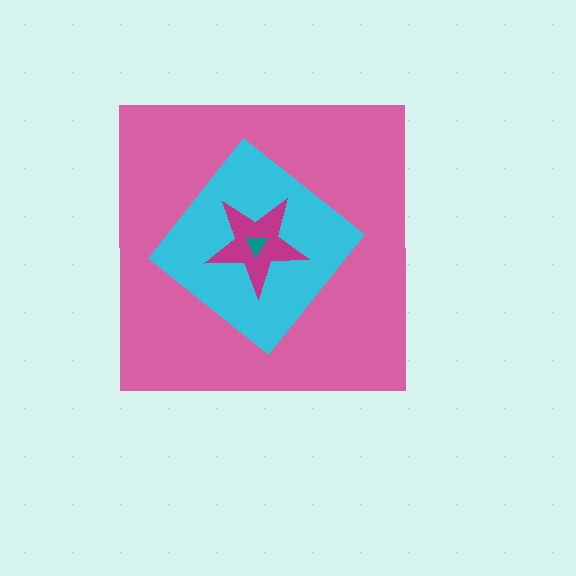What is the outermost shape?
The pink square.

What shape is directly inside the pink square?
The cyan diamond.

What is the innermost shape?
The teal triangle.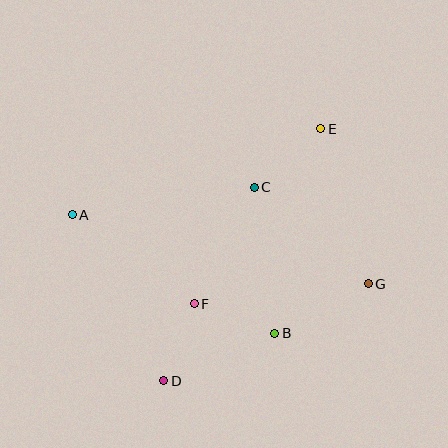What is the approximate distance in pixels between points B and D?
The distance between B and D is approximately 120 pixels.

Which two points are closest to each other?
Points D and F are closest to each other.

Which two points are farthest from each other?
Points A and G are farthest from each other.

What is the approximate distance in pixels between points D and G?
The distance between D and G is approximately 226 pixels.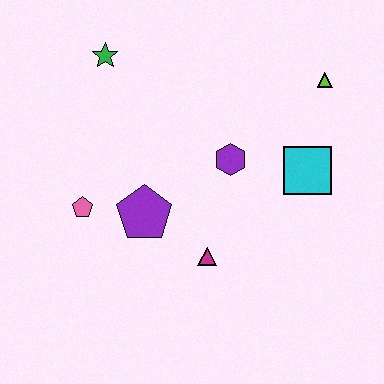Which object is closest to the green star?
The pink pentagon is closest to the green star.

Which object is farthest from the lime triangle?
The pink pentagon is farthest from the lime triangle.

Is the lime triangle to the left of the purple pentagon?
No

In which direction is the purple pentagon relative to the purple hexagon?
The purple pentagon is to the left of the purple hexagon.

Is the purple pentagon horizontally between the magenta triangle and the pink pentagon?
Yes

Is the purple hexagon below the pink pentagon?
No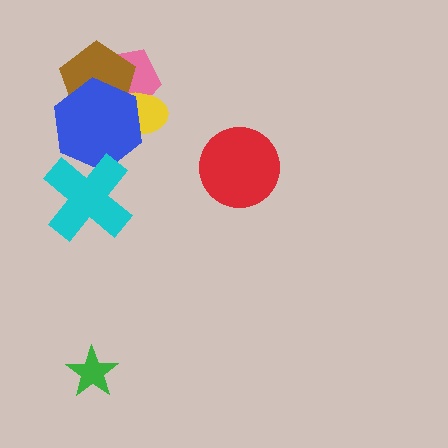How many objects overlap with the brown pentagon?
3 objects overlap with the brown pentagon.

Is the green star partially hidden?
No, no other shape covers it.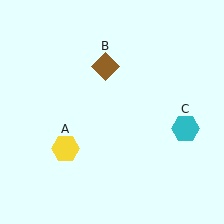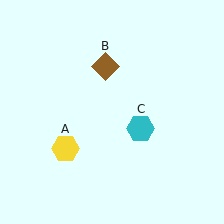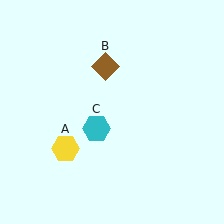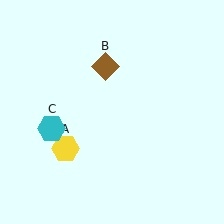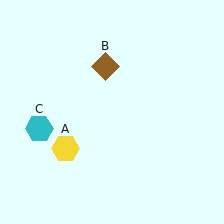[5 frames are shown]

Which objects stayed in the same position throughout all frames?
Yellow hexagon (object A) and brown diamond (object B) remained stationary.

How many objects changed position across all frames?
1 object changed position: cyan hexagon (object C).